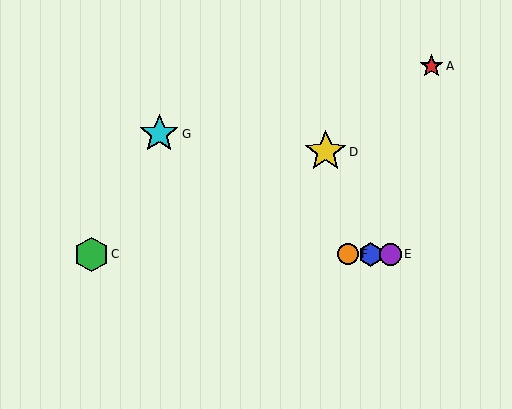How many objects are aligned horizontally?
4 objects (B, C, E, F) are aligned horizontally.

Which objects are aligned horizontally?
Objects B, C, E, F are aligned horizontally.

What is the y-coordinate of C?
Object C is at y≈254.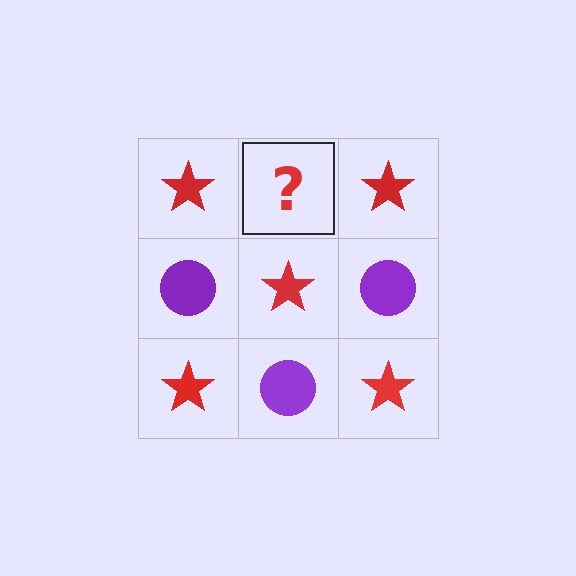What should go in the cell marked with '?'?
The missing cell should contain a purple circle.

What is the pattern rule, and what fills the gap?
The rule is that it alternates red star and purple circle in a checkerboard pattern. The gap should be filled with a purple circle.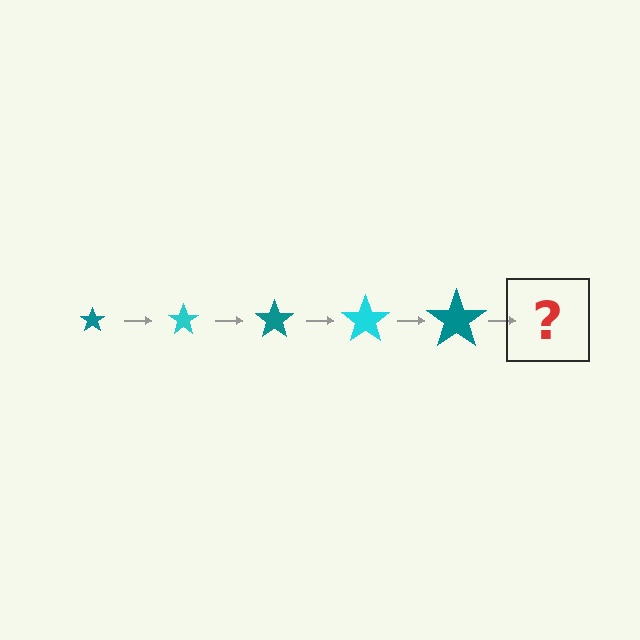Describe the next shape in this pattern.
It should be a cyan star, larger than the previous one.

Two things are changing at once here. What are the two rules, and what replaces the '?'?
The two rules are that the star grows larger each step and the color cycles through teal and cyan. The '?' should be a cyan star, larger than the previous one.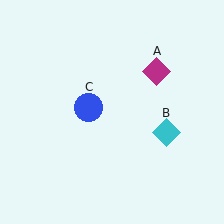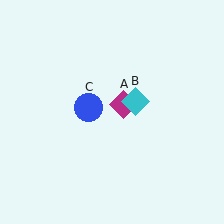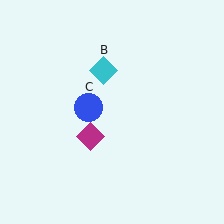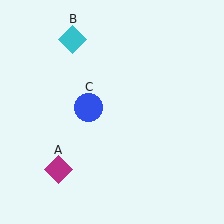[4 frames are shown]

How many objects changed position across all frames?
2 objects changed position: magenta diamond (object A), cyan diamond (object B).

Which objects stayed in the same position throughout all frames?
Blue circle (object C) remained stationary.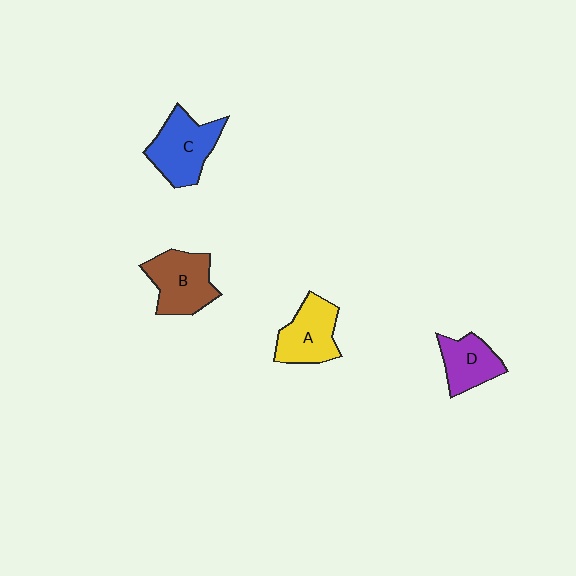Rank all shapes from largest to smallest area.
From largest to smallest: C (blue), B (brown), A (yellow), D (purple).